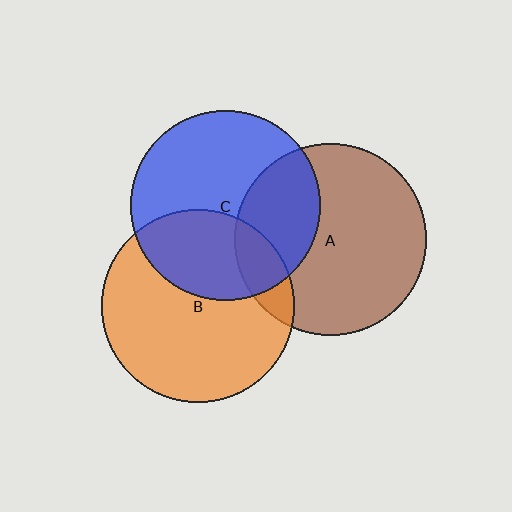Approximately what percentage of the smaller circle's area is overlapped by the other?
Approximately 35%.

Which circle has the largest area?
Circle B (orange).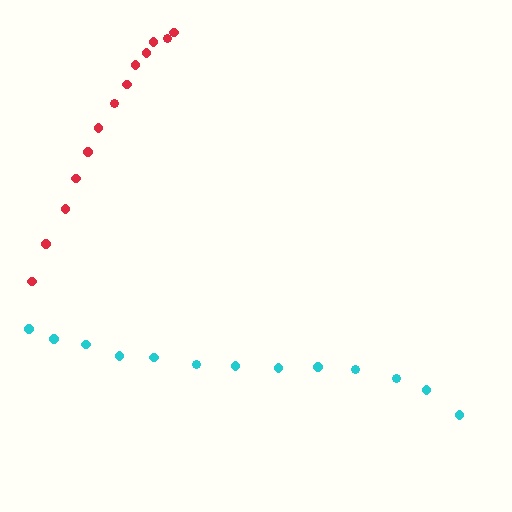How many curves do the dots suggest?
There are 2 distinct paths.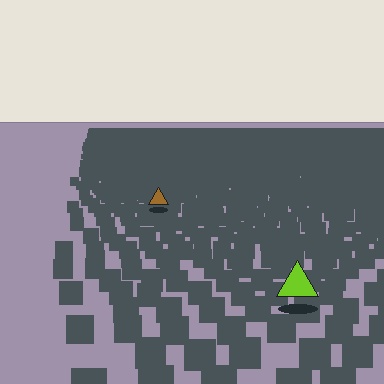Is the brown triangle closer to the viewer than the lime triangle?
No. The lime triangle is closer — you can tell from the texture gradient: the ground texture is coarser near it.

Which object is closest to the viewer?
The lime triangle is closest. The texture marks near it are larger and more spread out.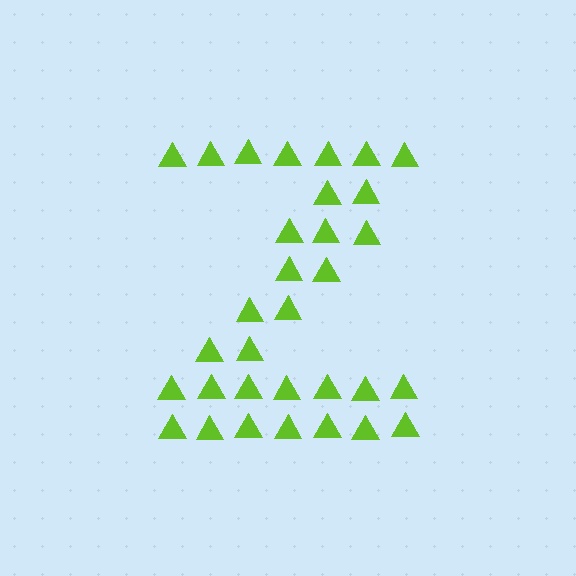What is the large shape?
The large shape is the letter Z.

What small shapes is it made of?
It is made of small triangles.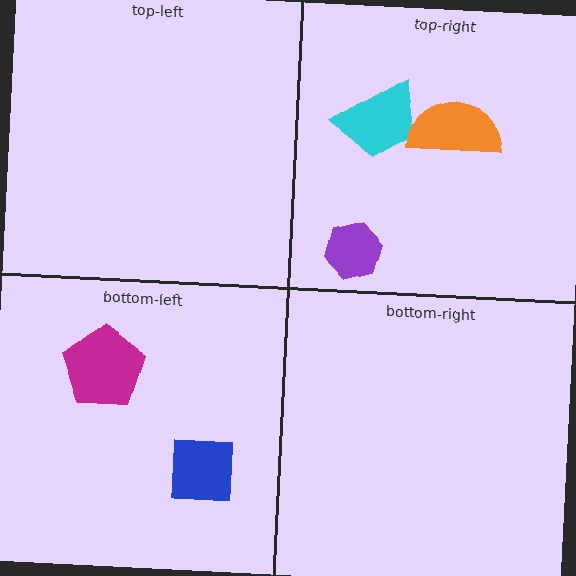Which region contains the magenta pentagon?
The bottom-left region.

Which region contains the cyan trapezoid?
The top-right region.